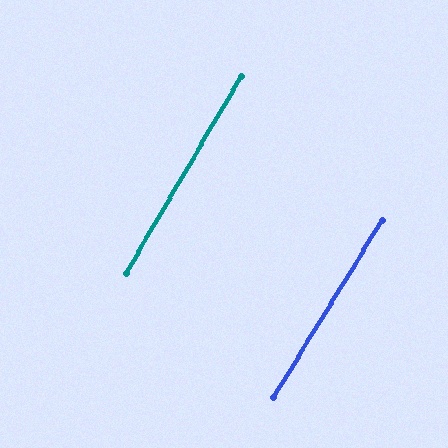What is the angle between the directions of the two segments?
Approximately 1 degree.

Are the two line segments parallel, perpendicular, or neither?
Parallel — their directions differ by only 1.2°.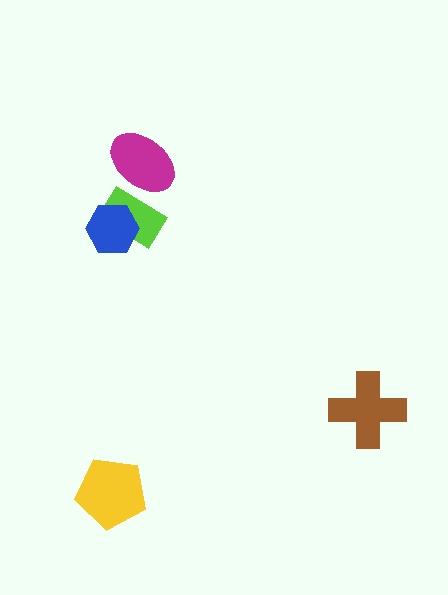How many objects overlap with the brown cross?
0 objects overlap with the brown cross.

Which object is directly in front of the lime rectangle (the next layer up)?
The blue hexagon is directly in front of the lime rectangle.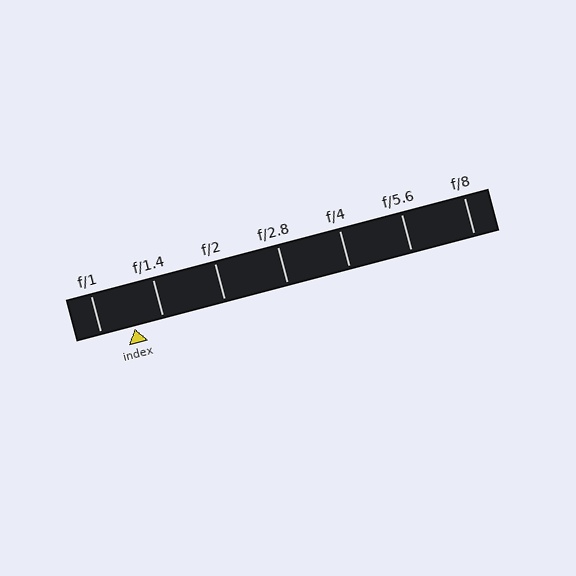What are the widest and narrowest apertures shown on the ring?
The widest aperture shown is f/1 and the narrowest is f/8.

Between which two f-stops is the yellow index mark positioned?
The index mark is between f/1 and f/1.4.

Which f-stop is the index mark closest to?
The index mark is closest to f/1.4.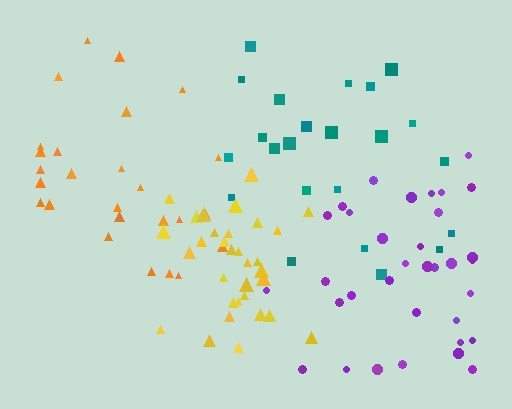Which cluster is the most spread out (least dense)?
Teal.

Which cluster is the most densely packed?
Yellow.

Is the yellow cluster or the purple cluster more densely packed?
Yellow.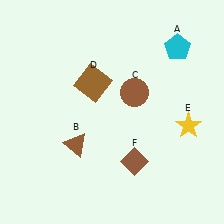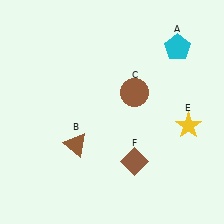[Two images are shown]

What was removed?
The brown square (D) was removed in Image 2.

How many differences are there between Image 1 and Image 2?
There is 1 difference between the two images.